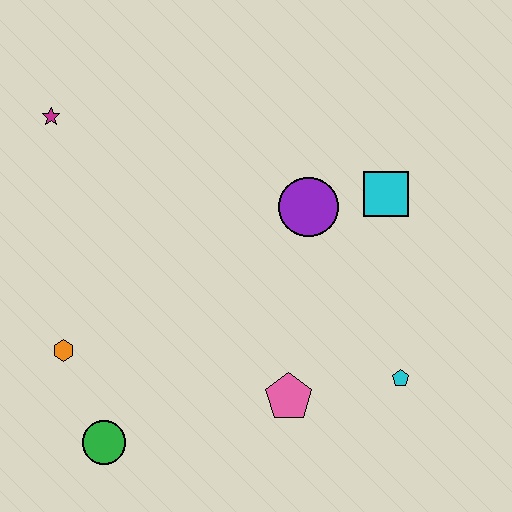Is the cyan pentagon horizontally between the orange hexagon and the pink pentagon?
No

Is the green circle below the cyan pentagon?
Yes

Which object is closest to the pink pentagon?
The cyan pentagon is closest to the pink pentagon.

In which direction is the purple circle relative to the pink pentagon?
The purple circle is above the pink pentagon.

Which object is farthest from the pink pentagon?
The magenta star is farthest from the pink pentagon.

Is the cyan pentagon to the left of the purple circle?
No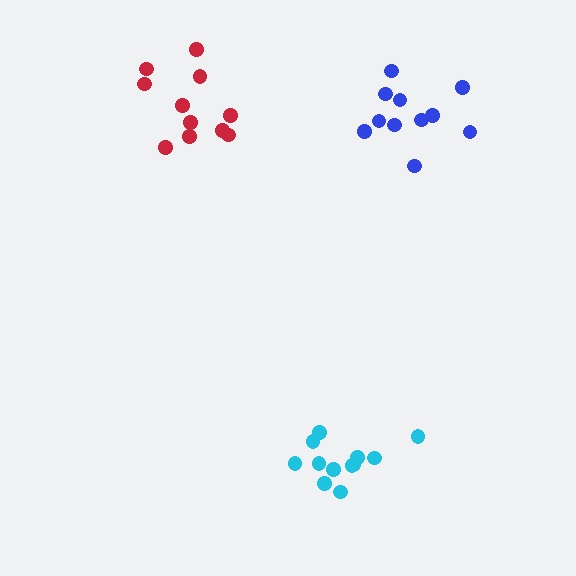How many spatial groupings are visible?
There are 3 spatial groupings.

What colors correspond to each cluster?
The clusters are colored: cyan, red, blue.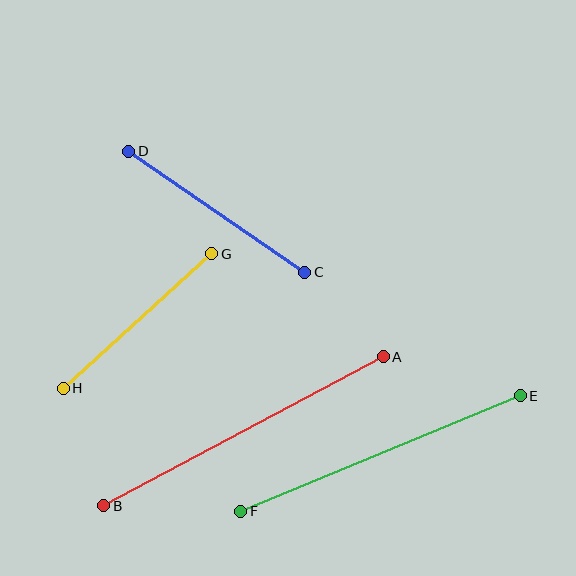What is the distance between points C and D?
The distance is approximately 214 pixels.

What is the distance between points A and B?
The distance is approximately 317 pixels.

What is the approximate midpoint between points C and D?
The midpoint is at approximately (217, 212) pixels.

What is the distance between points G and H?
The distance is approximately 200 pixels.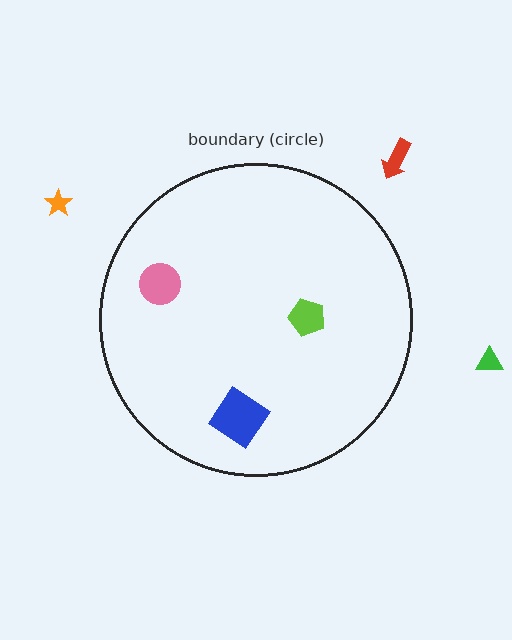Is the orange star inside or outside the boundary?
Outside.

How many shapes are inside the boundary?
3 inside, 3 outside.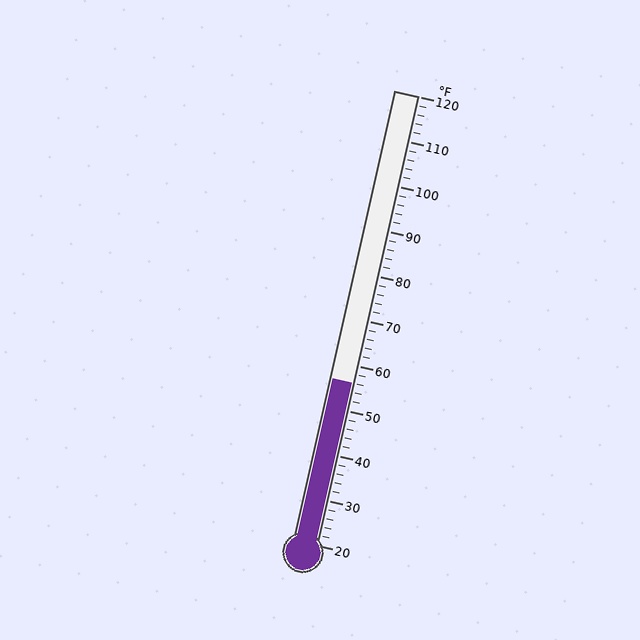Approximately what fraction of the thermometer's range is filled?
The thermometer is filled to approximately 35% of its range.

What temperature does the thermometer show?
The thermometer shows approximately 56°F.